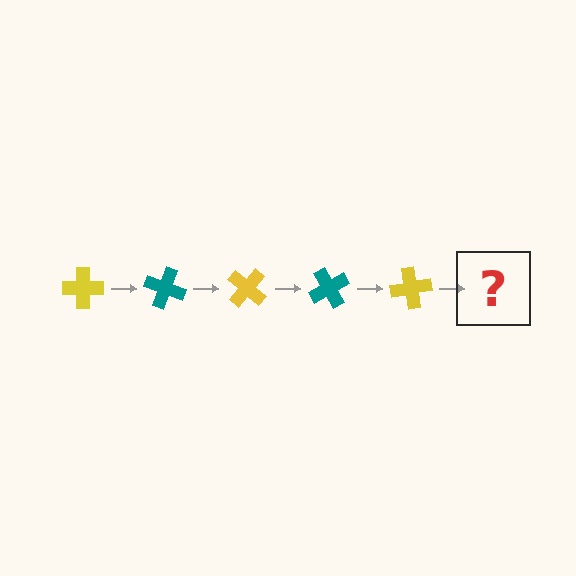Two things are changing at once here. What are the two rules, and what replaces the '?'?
The two rules are that it rotates 20 degrees each step and the color cycles through yellow and teal. The '?' should be a teal cross, rotated 100 degrees from the start.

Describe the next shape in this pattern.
It should be a teal cross, rotated 100 degrees from the start.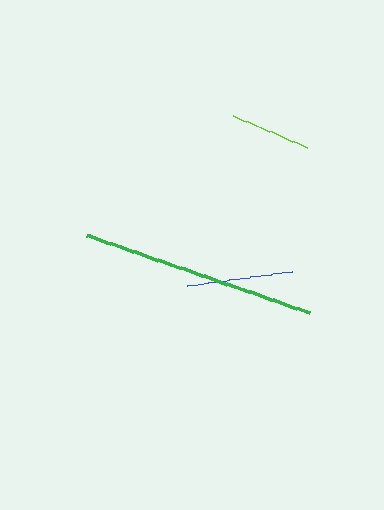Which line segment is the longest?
The green line is the longest at approximately 235 pixels.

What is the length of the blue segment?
The blue segment is approximately 105 pixels long.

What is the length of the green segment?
The green segment is approximately 235 pixels long.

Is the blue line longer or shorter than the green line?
The green line is longer than the blue line.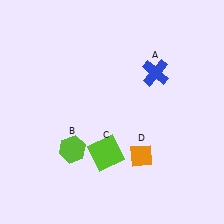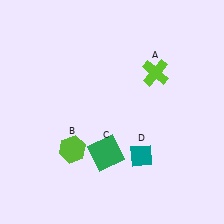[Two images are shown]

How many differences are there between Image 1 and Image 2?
There are 3 differences between the two images.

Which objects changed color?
A changed from blue to lime. C changed from lime to green. D changed from orange to teal.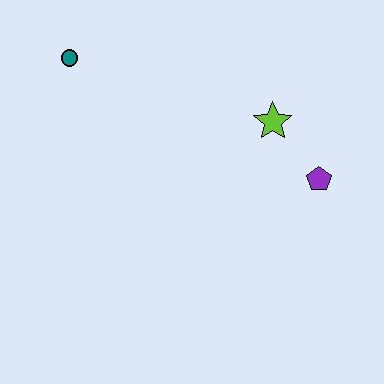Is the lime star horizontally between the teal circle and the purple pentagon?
Yes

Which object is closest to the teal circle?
The lime star is closest to the teal circle.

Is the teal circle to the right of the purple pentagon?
No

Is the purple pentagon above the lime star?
No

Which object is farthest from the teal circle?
The purple pentagon is farthest from the teal circle.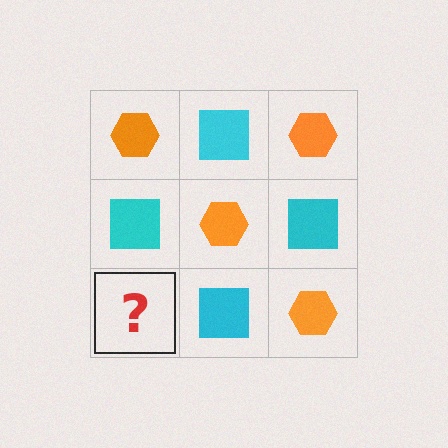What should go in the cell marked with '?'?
The missing cell should contain an orange hexagon.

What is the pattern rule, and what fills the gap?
The rule is that it alternates orange hexagon and cyan square in a checkerboard pattern. The gap should be filled with an orange hexagon.